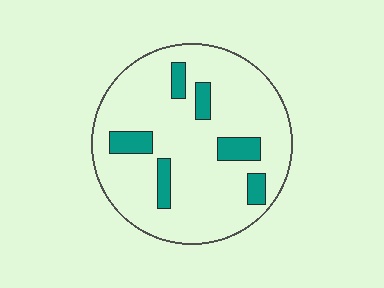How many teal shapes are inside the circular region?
6.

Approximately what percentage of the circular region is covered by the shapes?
Approximately 15%.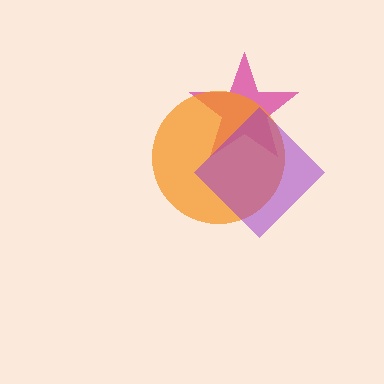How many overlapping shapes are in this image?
There are 3 overlapping shapes in the image.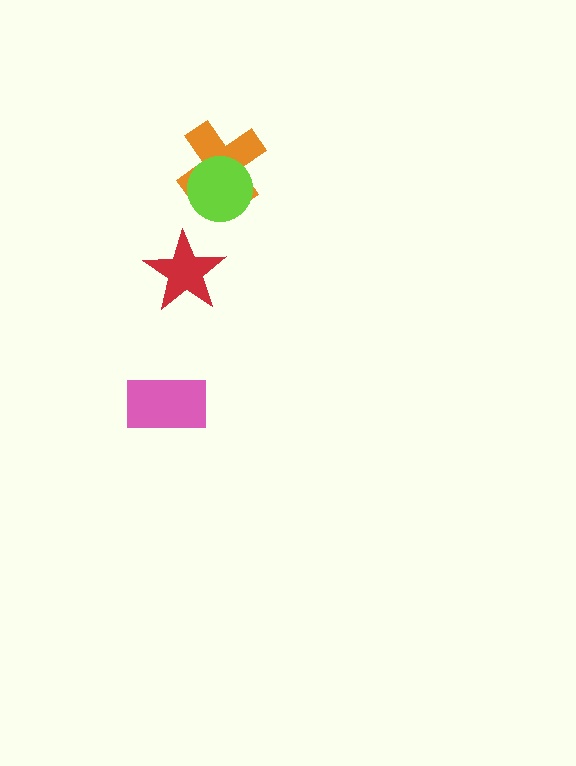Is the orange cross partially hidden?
Yes, it is partially covered by another shape.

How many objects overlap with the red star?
0 objects overlap with the red star.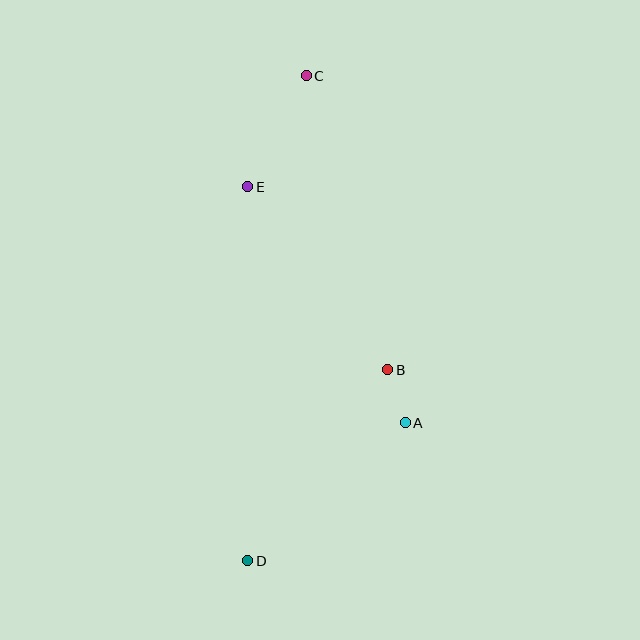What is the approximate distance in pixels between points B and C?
The distance between B and C is approximately 305 pixels.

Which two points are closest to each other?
Points A and B are closest to each other.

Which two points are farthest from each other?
Points C and D are farthest from each other.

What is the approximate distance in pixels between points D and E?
The distance between D and E is approximately 374 pixels.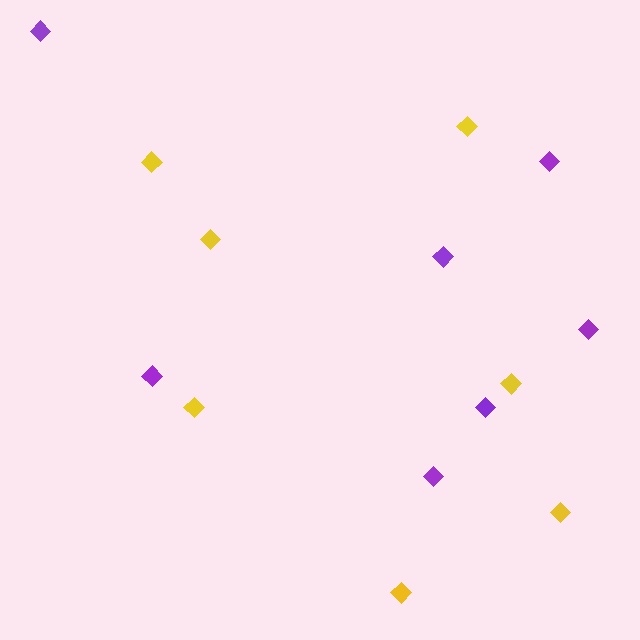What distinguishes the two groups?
There are 2 groups: one group of purple diamonds (7) and one group of yellow diamonds (7).